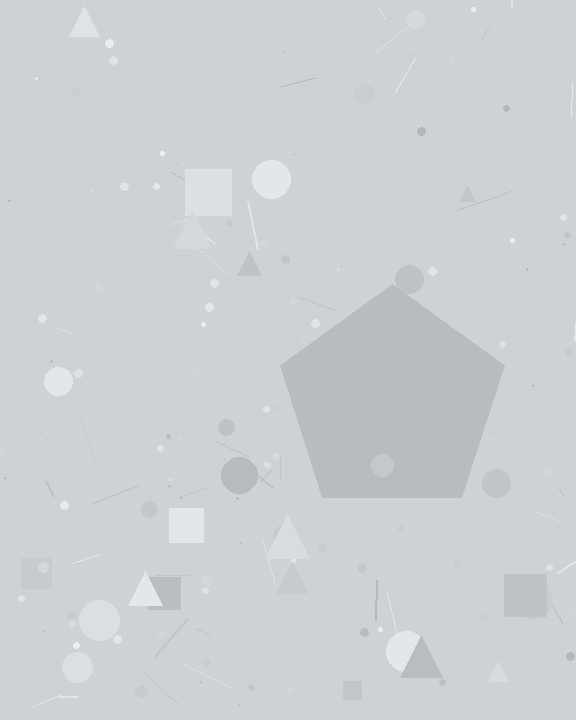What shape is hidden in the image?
A pentagon is hidden in the image.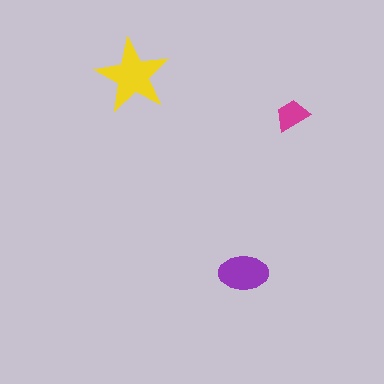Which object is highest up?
The yellow star is topmost.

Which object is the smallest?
The magenta trapezoid.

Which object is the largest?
The yellow star.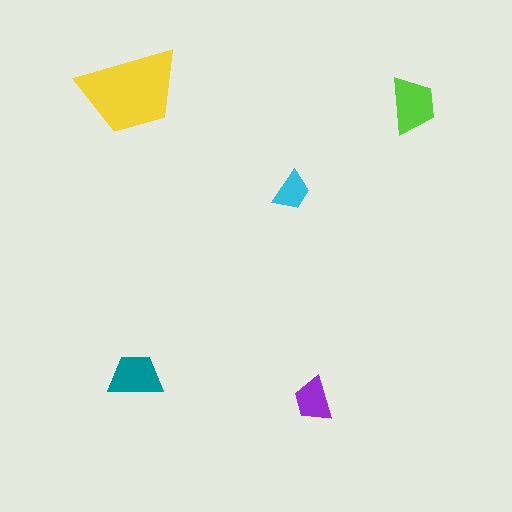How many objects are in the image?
There are 5 objects in the image.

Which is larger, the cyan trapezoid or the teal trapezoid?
The teal one.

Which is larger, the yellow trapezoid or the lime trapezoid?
The yellow one.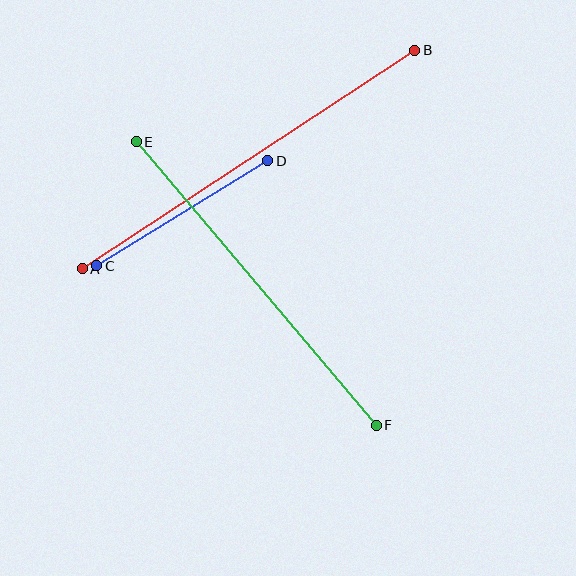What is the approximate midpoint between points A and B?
The midpoint is at approximately (248, 159) pixels.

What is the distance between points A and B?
The distance is approximately 398 pixels.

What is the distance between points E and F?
The distance is approximately 371 pixels.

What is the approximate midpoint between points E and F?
The midpoint is at approximately (256, 284) pixels.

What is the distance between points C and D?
The distance is approximately 201 pixels.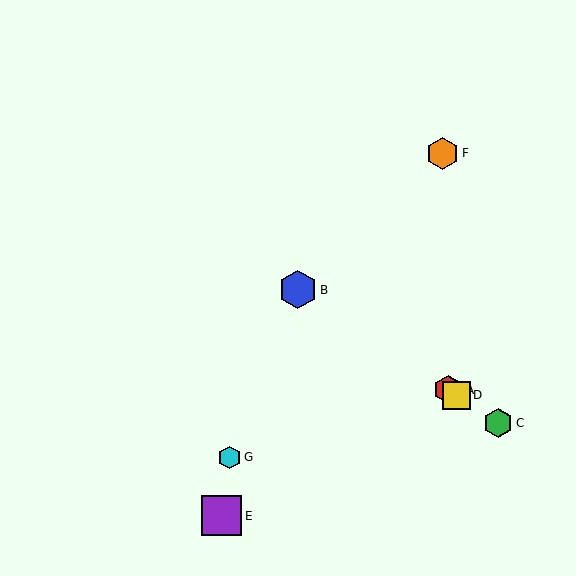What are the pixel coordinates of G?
Object G is at (230, 457).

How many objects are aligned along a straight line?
4 objects (A, B, C, D) are aligned along a straight line.